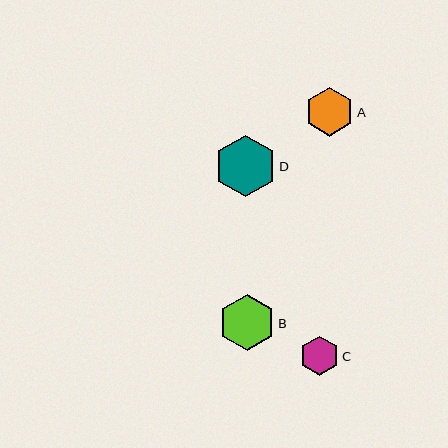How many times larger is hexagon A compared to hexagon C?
Hexagon A is approximately 1.2 times the size of hexagon C.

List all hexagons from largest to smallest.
From largest to smallest: D, B, A, C.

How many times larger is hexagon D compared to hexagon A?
Hexagon D is approximately 1.3 times the size of hexagon A.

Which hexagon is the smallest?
Hexagon C is the smallest with a size of approximately 39 pixels.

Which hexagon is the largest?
Hexagon D is the largest with a size of approximately 61 pixels.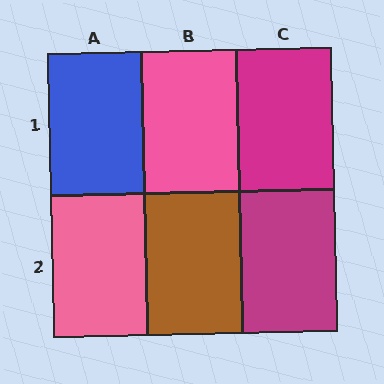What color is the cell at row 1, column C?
Magenta.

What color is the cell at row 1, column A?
Blue.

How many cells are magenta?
2 cells are magenta.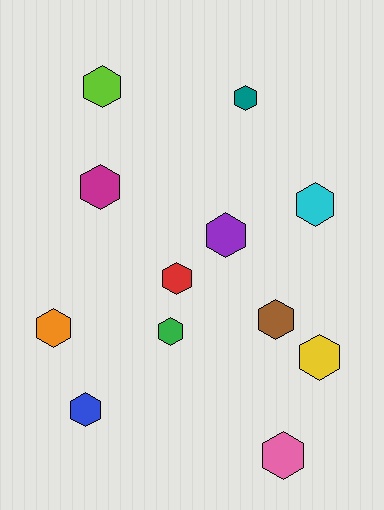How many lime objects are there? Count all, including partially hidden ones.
There is 1 lime object.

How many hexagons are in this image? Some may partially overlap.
There are 12 hexagons.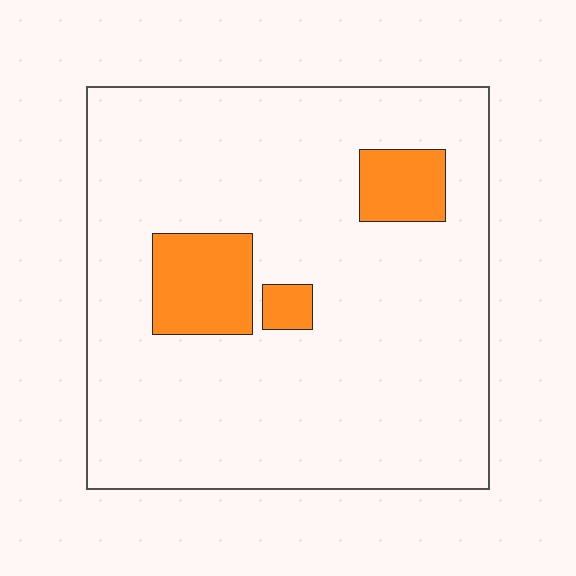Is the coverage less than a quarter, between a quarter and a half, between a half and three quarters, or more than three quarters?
Less than a quarter.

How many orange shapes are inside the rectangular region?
3.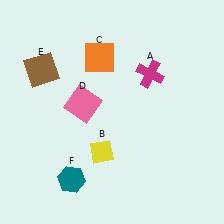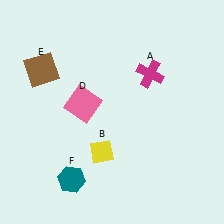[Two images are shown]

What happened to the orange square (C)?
The orange square (C) was removed in Image 2. It was in the top-left area of Image 1.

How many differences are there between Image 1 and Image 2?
There is 1 difference between the two images.